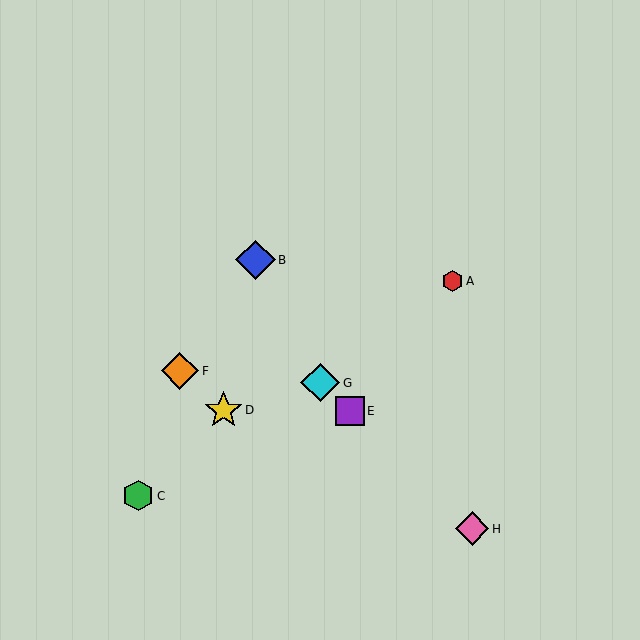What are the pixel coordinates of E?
Object E is at (350, 411).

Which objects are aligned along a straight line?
Objects E, G, H are aligned along a straight line.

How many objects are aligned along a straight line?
3 objects (E, G, H) are aligned along a straight line.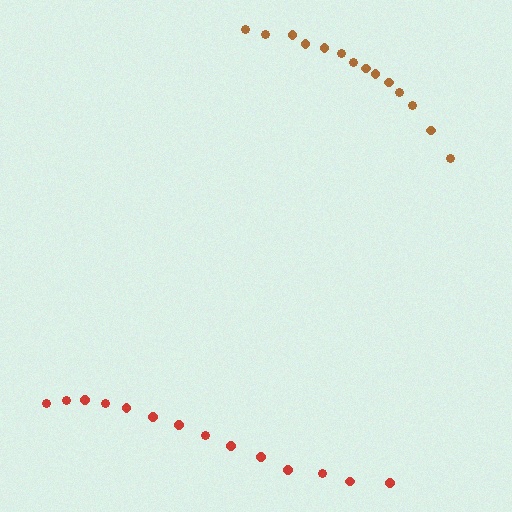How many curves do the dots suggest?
There are 2 distinct paths.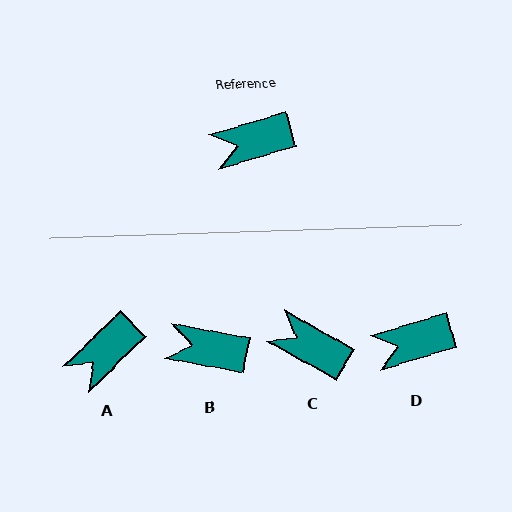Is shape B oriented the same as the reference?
No, it is off by about 27 degrees.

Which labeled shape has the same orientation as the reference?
D.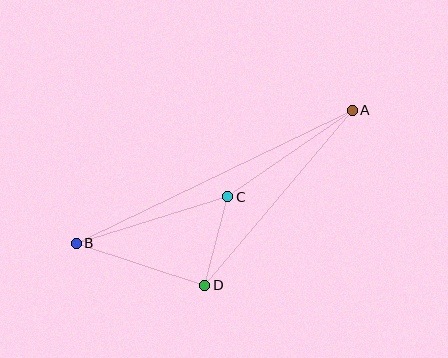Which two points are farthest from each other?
Points A and B are farthest from each other.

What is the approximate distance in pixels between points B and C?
The distance between B and C is approximately 158 pixels.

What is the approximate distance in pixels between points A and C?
The distance between A and C is approximately 152 pixels.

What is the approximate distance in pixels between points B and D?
The distance between B and D is approximately 135 pixels.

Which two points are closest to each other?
Points C and D are closest to each other.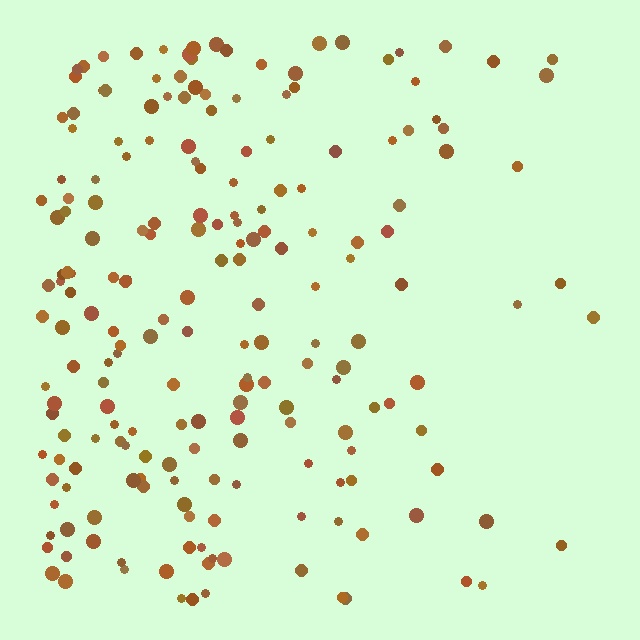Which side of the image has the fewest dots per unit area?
The right.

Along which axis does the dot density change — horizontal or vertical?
Horizontal.